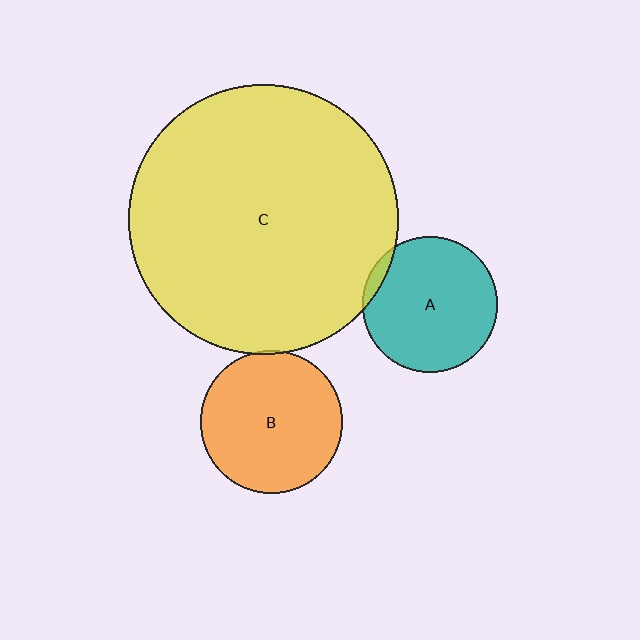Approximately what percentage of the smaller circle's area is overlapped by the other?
Approximately 5%.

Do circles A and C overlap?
Yes.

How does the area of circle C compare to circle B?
Approximately 3.6 times.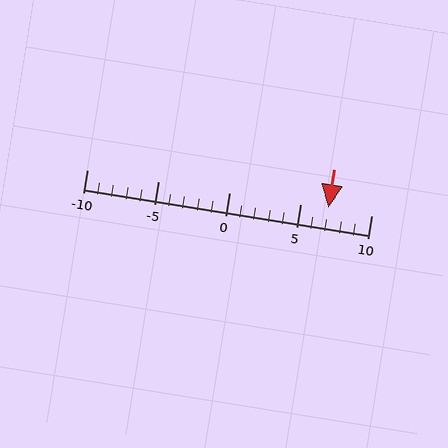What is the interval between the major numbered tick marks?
The major tick marks are spaced 5 units apart.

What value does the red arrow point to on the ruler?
The red arrow points to approximately 7.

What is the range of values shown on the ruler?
The ruler shows values from -10 to 10.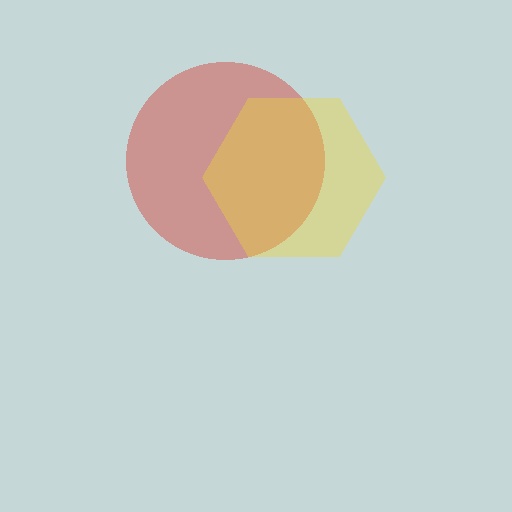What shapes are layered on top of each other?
The layered shapes are: a red circle, a yellow hexagon.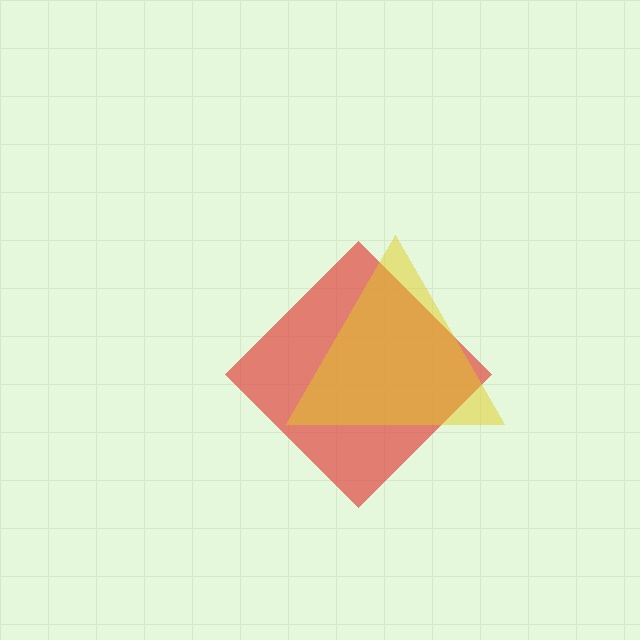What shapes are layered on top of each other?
The layered shapes are: a red diamond, a yellow triangle.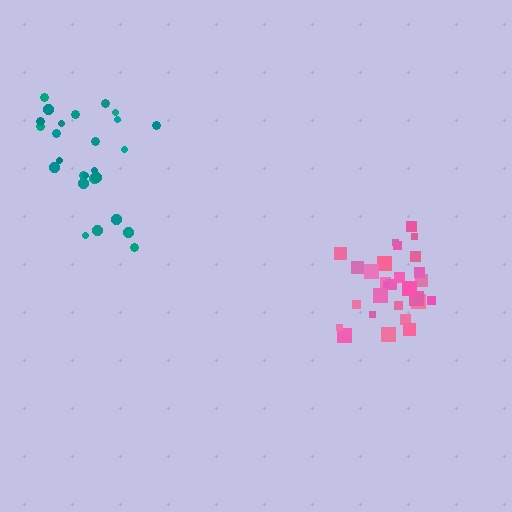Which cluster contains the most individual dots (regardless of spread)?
Pink (29).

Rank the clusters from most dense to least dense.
pink, teal.